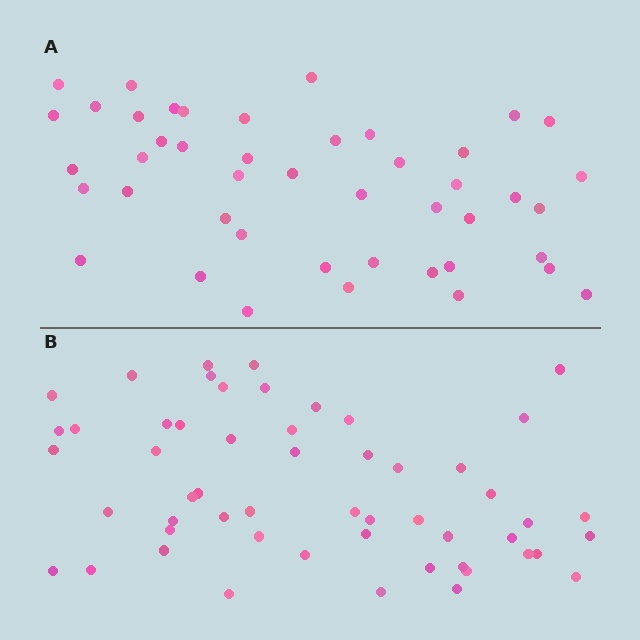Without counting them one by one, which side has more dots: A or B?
Region B (the bottom region) has more dots.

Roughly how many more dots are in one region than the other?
Region B has roughly 8 or so more dots than region A.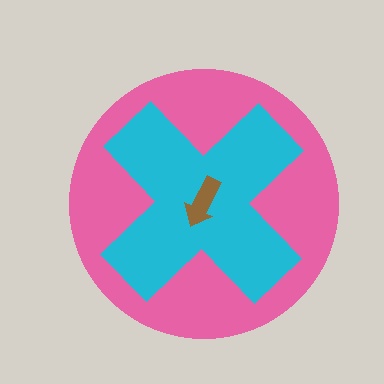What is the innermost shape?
The brown arrow.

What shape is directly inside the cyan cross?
The brown arrow.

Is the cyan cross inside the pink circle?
Yes.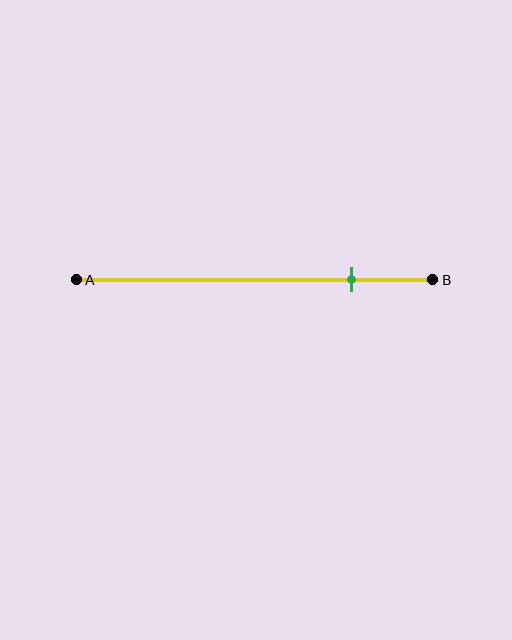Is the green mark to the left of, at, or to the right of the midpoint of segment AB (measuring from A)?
The green mark is to the right of the midpoint of segment AB.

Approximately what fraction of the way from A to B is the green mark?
The green mark is approximately 75% of the way from A to B.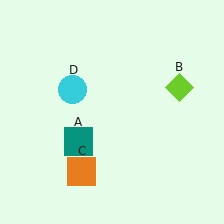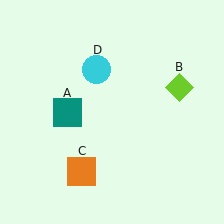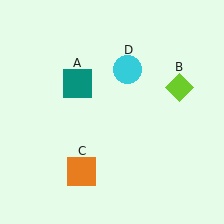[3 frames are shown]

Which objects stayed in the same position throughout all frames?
Lime diamond (object B) and orange square (object C) remained stationary.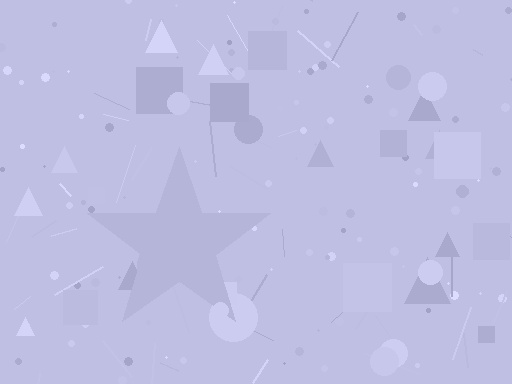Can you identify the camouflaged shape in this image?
The camouflaged shape is a star.